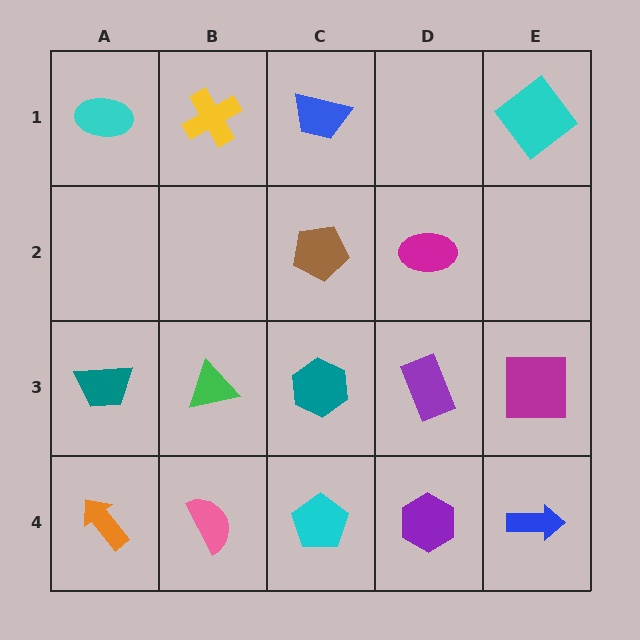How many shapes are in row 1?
4 shapes.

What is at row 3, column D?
A purple rectangle.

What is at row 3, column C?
A teal hexagon.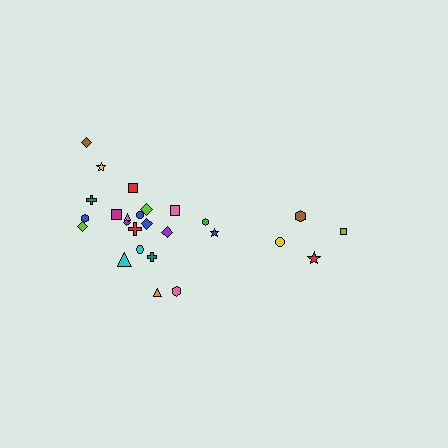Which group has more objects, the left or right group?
The left group.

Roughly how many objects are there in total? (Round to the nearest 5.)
Roughly 25 objects in total.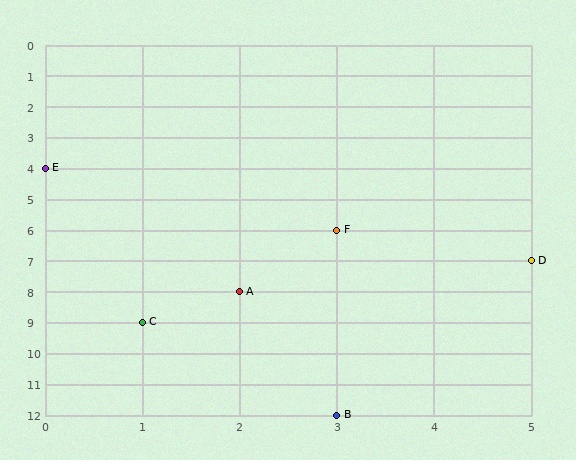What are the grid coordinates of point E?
Point E is at grid coordinates (0, 4).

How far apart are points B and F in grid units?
Points B and F are 6 rows apart.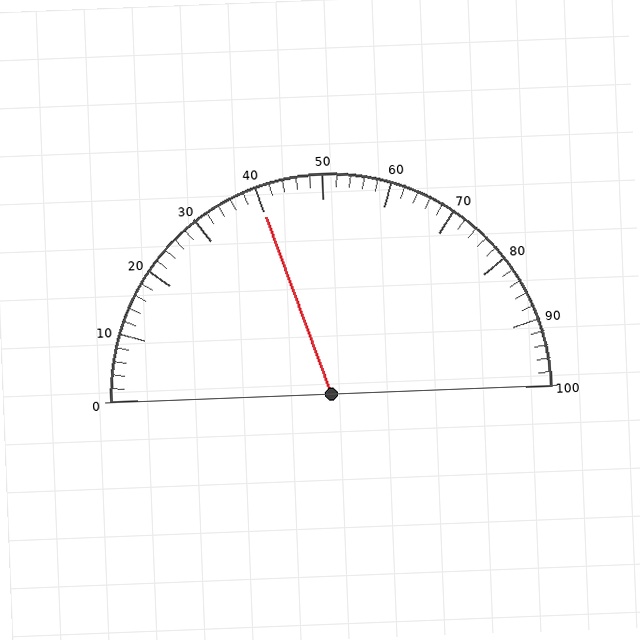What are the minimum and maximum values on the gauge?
The gauge ranges from 0 to 100.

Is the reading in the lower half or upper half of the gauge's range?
The reading is in the lower half of the range (0 to 100).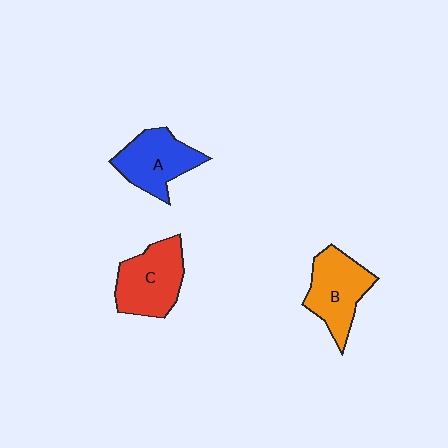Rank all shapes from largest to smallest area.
From largest to smallest: C (red), B (orange), A (blue).